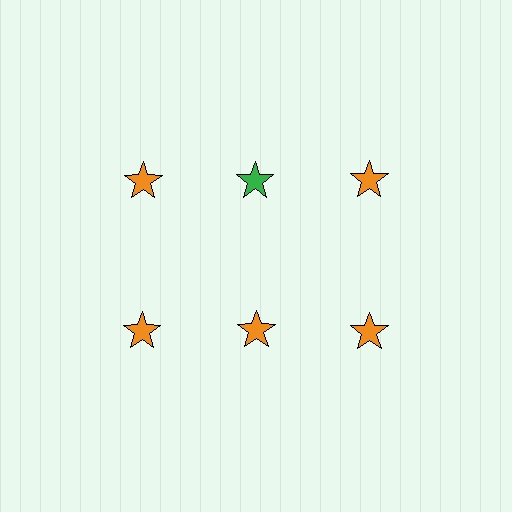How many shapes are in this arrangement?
There are 6 shapes arranged in a grid pattern.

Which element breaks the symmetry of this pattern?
The green star in the top row, second from left column breaks the symmetry. All other shapes are orange stars.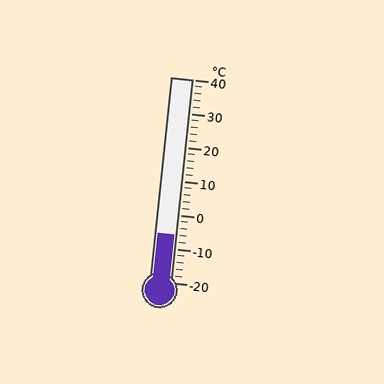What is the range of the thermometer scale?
The thermometer scale ranges from -20°C to 40°C.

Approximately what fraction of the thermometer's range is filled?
The thermometer is filled to approximately 25% of its range.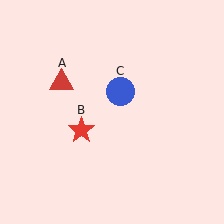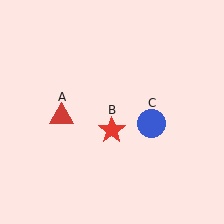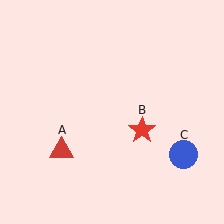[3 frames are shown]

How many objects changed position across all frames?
3 objects changed position: red triangle (object A), red star (object B), blue circle (object C).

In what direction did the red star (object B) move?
The red star (object B) moved right.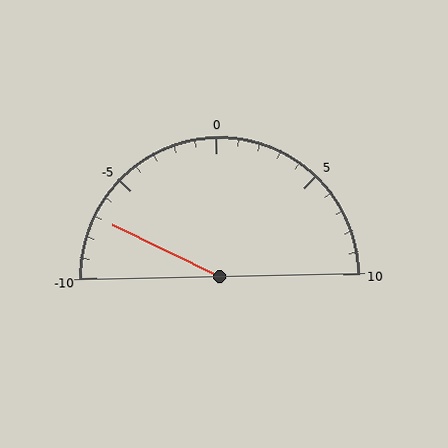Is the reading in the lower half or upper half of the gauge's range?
The reading is in the lower half of the range (-10 to 10).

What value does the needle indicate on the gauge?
The needle indicates approximately -7.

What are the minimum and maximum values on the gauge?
The gauge ranges from -10 to 10.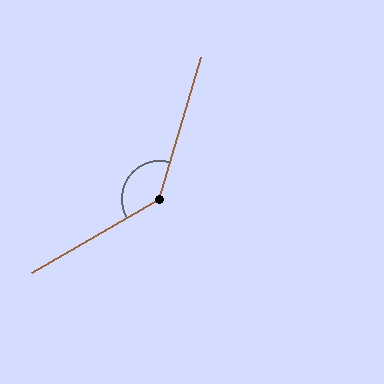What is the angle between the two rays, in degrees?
Approximately 136 degrees.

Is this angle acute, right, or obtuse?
It is obtuse.